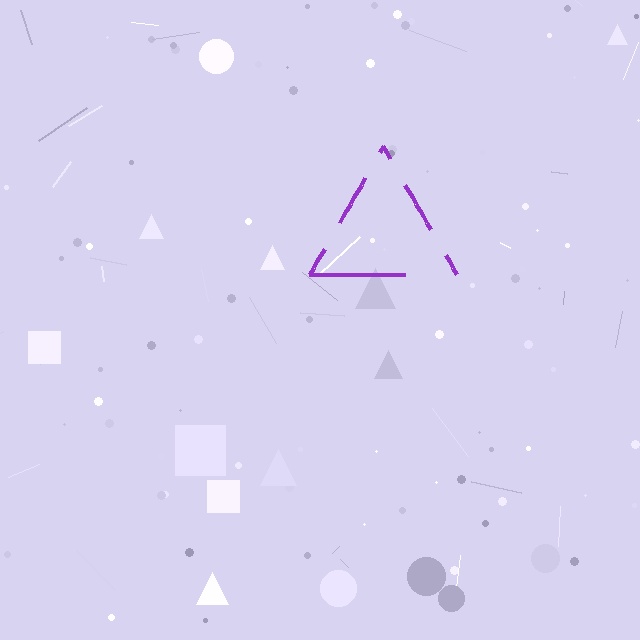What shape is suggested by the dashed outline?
The dashed outline suggests a triangle.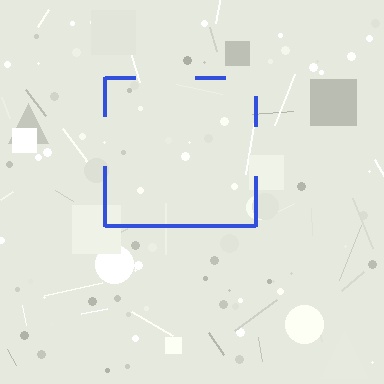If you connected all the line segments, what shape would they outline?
They would outline a square.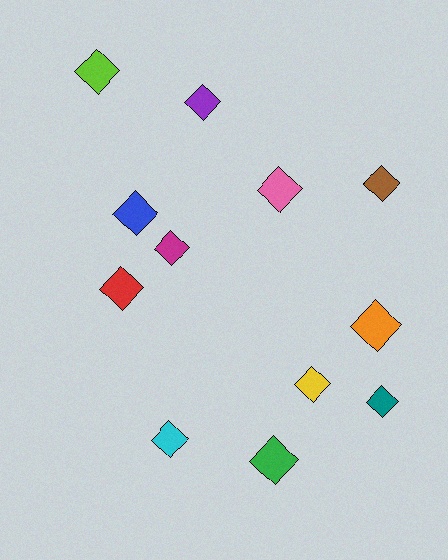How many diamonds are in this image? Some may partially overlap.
There are 12 diamonds.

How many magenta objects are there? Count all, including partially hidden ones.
There is 1 magenta object.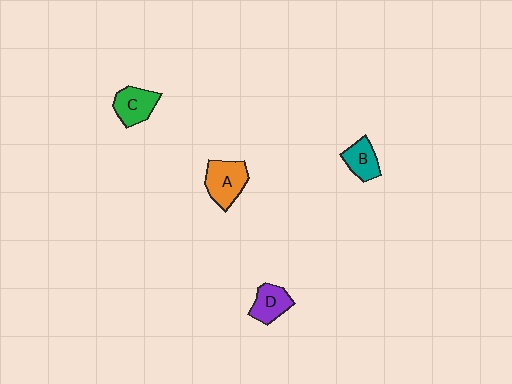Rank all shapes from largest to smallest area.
From largest to smallest: A (orange), C (green), D (purple), B (teal).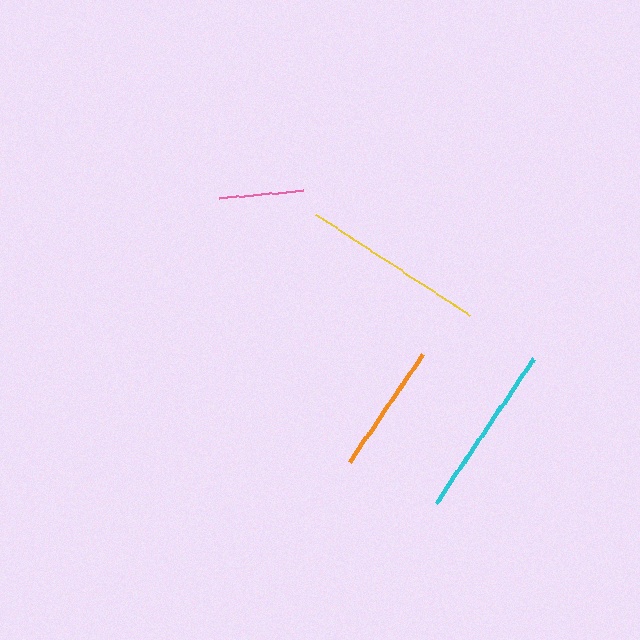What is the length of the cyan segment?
The cyan segment is approximately 174 pixels long.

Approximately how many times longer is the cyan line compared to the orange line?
The cyan line is approximately 1.3 times the length of the orange line.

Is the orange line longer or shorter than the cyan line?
The cyan line is longer than the orange line.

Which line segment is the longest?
The yellow line is the longest at approximately 184 pixels.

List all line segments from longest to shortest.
From longest to shortest: yellow, cyan, orange, pink.